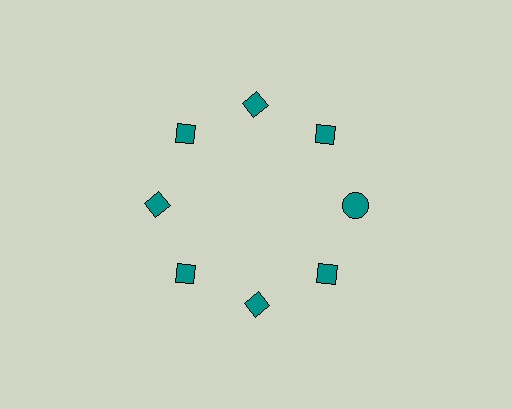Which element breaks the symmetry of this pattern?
The teal circle at roughly the 3 o'clock position breaks the symmetry. All other shapes are teal diamonds.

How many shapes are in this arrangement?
There are 8 shapes arranged in a ring pattern.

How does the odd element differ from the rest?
It has a different shape: circle instead of diamond.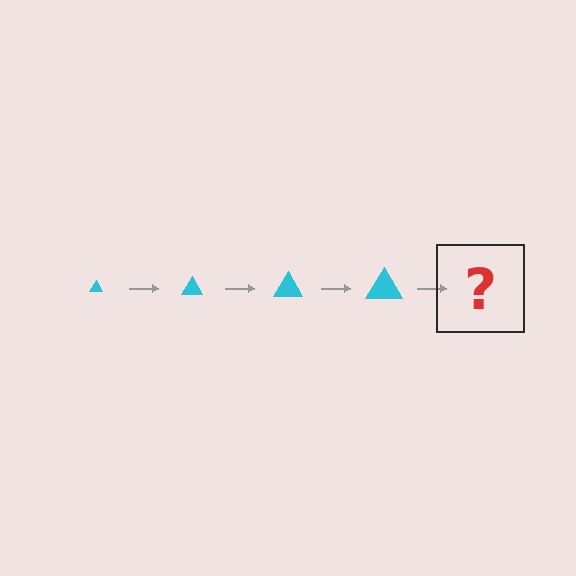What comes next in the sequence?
The next element should be a cyan triangle, larger than the previous one.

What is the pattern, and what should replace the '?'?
The pattern is that the triangle gets progressively larger each step. The '?' should be a cyan triangle, larger than the previous one.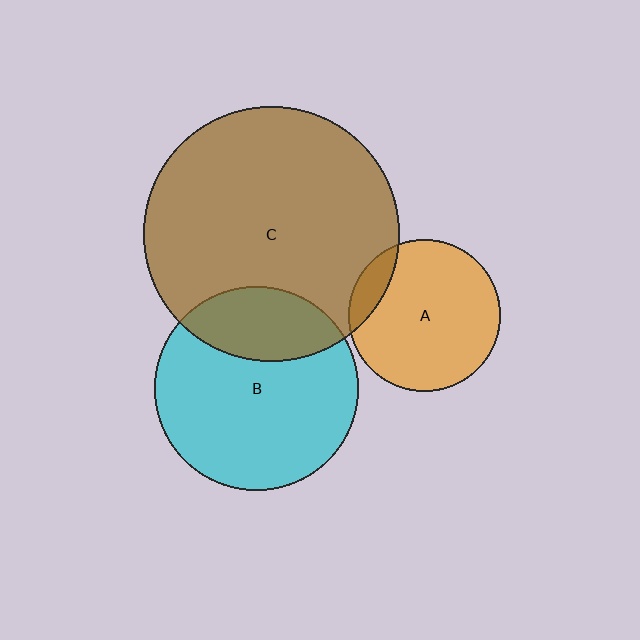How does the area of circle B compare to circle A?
Approximately 1.8 times.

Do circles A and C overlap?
Yes.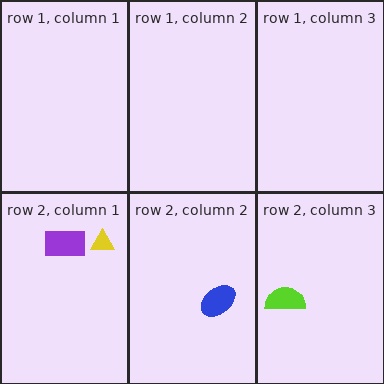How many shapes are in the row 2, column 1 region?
2.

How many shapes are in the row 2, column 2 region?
1.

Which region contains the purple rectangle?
The row 2, column 1 region.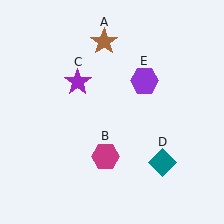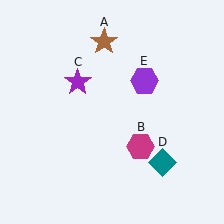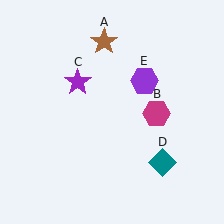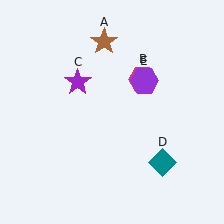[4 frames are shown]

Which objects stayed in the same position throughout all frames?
Brown star (object A) and purple star (object C) and teal diamond (object D) and purple hexagon (object E) remained stationary.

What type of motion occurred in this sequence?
The magenta hexagon (object B) rotated counterclockwise around the center of the scene.